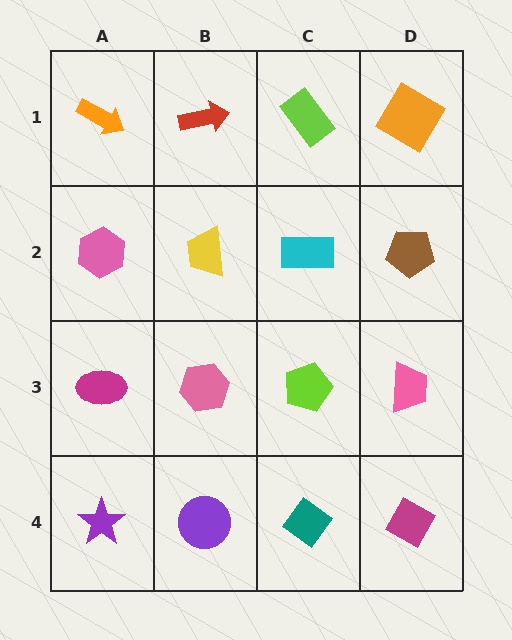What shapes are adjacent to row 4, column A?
A magenta ellipse (row 3, column A), a purple circle (row 4, column B).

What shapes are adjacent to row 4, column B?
A pink hexagon (row 3, column B), a purple star (row 4, column A), a teal diamond (row 4, column C).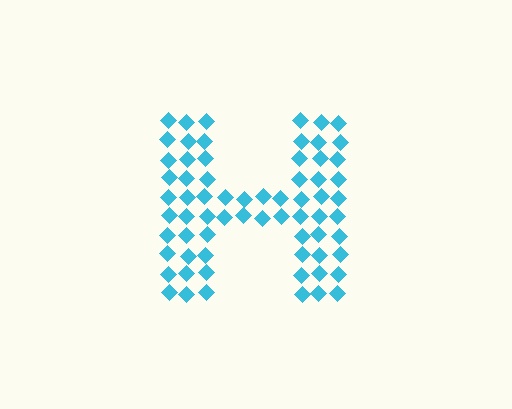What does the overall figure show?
The overall figure shows the letter H.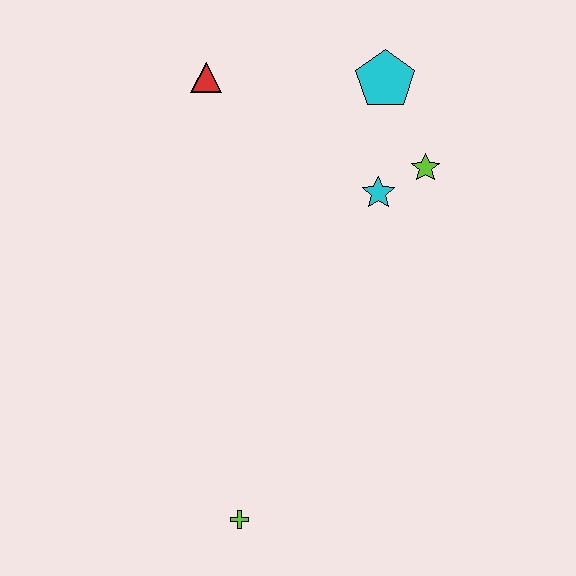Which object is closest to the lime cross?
The cyan star is closest to the lime cross.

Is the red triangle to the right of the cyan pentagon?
No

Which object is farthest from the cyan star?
The lime cross is farthest from the cyan star.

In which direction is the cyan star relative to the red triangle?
The cyan star is to the right of the red triangle.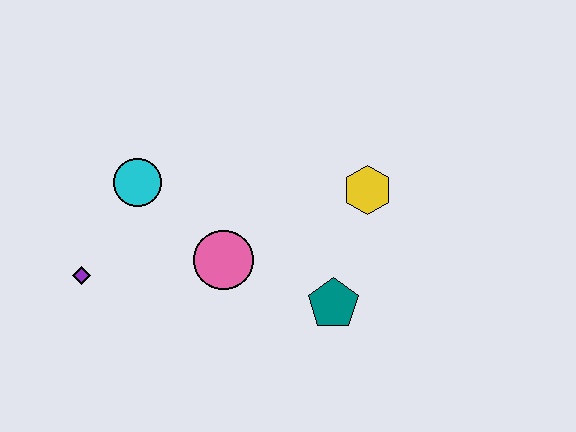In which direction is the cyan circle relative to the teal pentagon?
The cyan circle is to the left of the teal pentagon.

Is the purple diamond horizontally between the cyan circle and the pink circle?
No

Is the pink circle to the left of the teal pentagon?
Yes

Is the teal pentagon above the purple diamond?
No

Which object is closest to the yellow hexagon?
The teal pentagon is closest to the yellow hexagon.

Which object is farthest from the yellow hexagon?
The purple diamond is farthest from the yellow hexagon.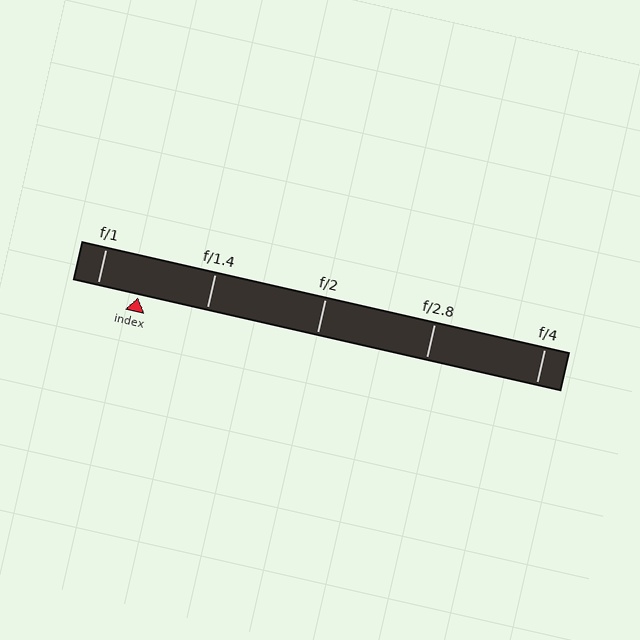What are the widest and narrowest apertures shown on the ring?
The widest aperture shown is f/1 and the narrowest is f/4.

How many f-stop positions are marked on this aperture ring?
There are 5 f-stop positions marked.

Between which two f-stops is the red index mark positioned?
The index mark is between f/1 and f/1.4.